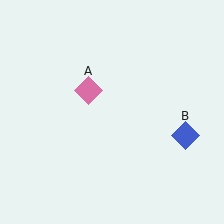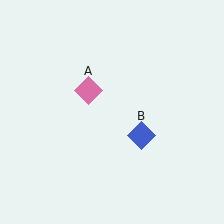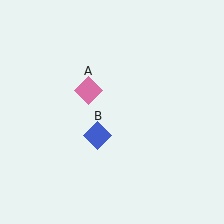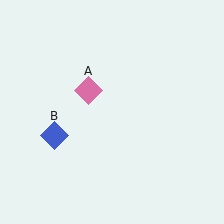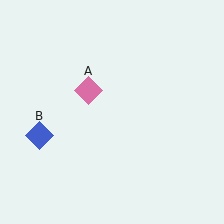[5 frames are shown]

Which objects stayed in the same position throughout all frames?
Pink diamond (object A) remained stationary.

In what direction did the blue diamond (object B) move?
The blue diamond (object B) moved left.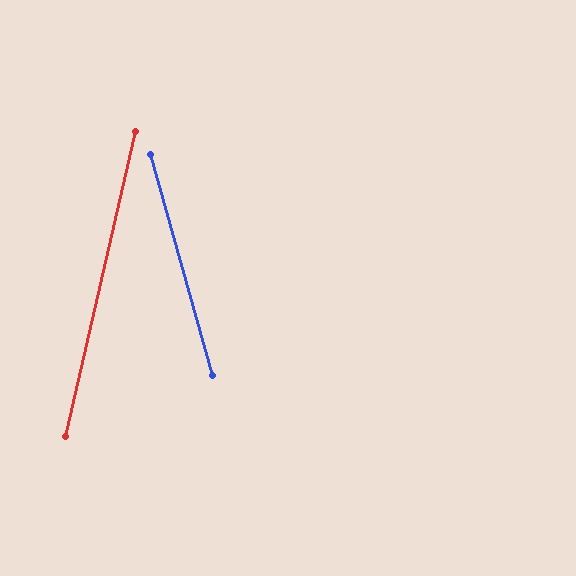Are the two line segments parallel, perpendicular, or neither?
Neither parallel nor perpendicular — they differ by about 28°.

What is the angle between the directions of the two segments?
Approximately 28 degrees.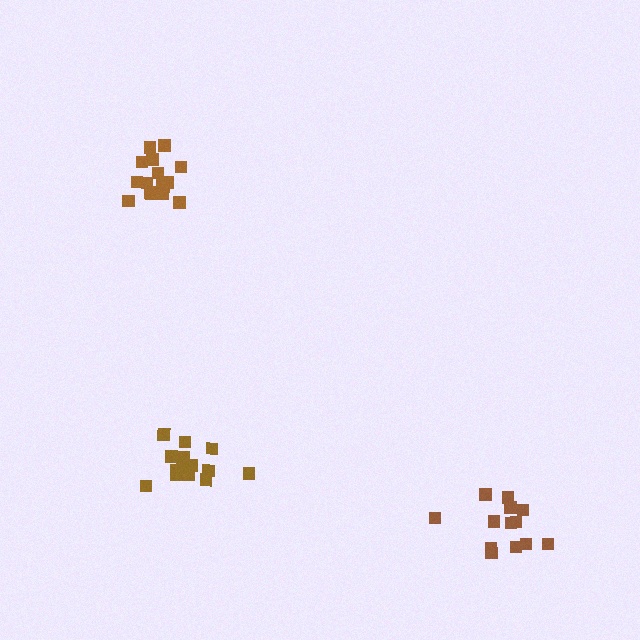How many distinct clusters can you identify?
There are 3 distinct clusters.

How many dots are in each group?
Group 1: 13 dots, Group 2: 16 dots, Group 3: 16 dots (45 total).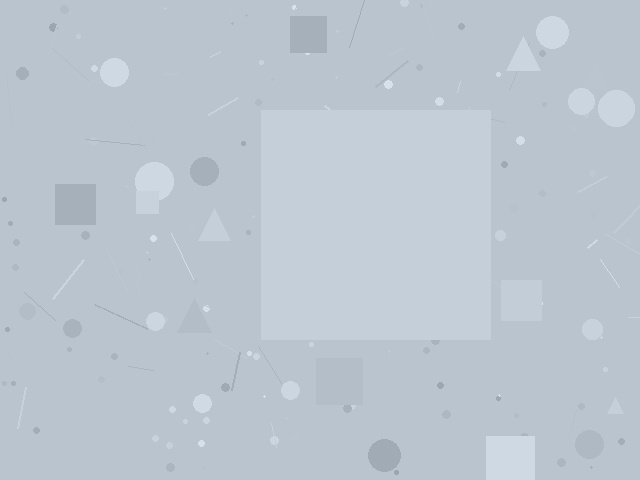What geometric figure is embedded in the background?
A square is embedded in the background.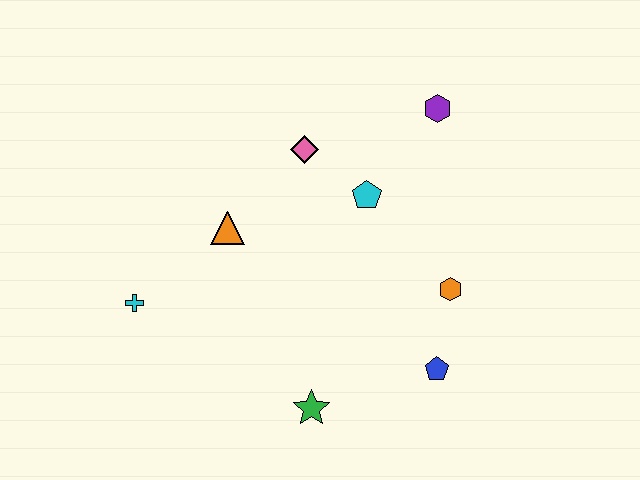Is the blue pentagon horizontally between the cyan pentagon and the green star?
No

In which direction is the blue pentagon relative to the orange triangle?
The blue pentagon is to the right of the orange triangle.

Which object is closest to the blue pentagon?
The orange hexagon is closest to the blue pentagon.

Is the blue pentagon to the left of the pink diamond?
No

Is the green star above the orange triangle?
No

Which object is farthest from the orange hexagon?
The cyan cross is farthest from the orange hexagon.